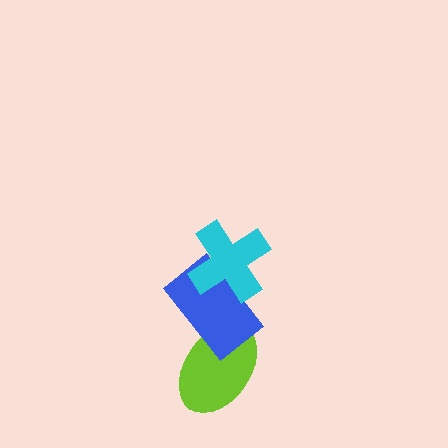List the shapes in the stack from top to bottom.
From top to bottom: the cyan cross, the blue rectangle, the lime ellipse.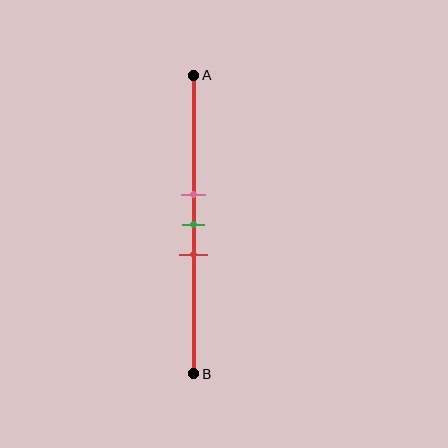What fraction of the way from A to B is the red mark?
The red mark is approximately 60% (0.6) of the way from A to B.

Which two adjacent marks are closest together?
The pink and green marks are the closest adjacent pair.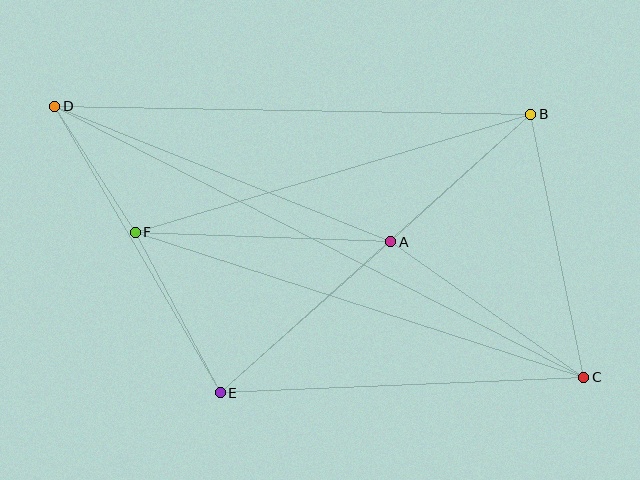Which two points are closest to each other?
Points D and F are closest to each other.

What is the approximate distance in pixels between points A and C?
The distance between A and C is approximately 236 pixels.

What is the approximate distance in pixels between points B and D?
The distance between B and D is approximately 476 pixels.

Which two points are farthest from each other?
Points C and D are farthest from each other.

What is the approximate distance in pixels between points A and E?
The distance between A and E is approximately 228 pixels.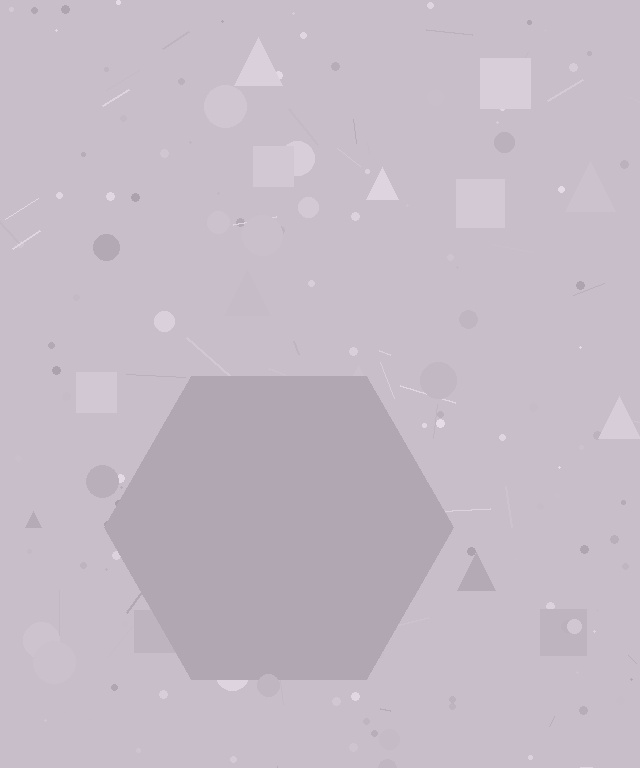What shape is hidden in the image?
A hexagon is hidden in the image.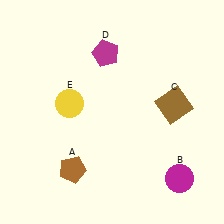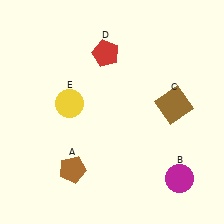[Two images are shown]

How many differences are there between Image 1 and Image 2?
There is 1 difference between the two images.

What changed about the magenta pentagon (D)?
In Image 1, D is magenta. In Image 2, it changed to red.